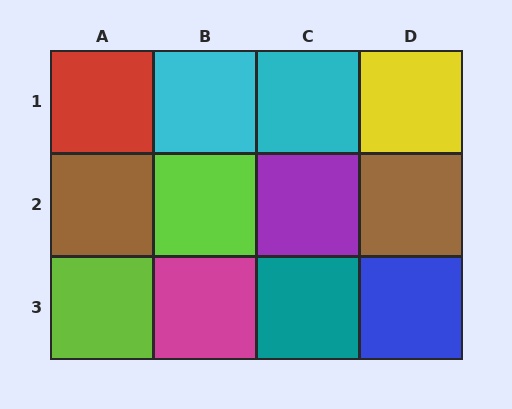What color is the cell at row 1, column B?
Cyan.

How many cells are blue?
1 cell is blue.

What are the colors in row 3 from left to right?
Lime, magenta, teal, blue.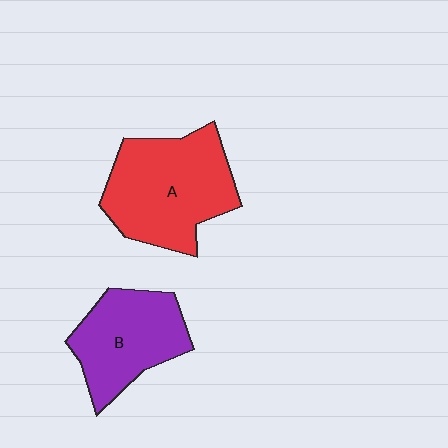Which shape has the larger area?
Shape A (red).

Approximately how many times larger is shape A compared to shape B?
Approximately 1.3 times.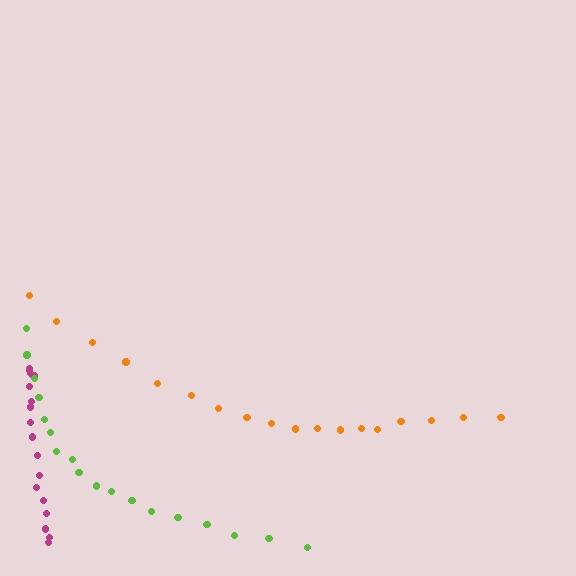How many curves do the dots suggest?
There are 3 distinct paths.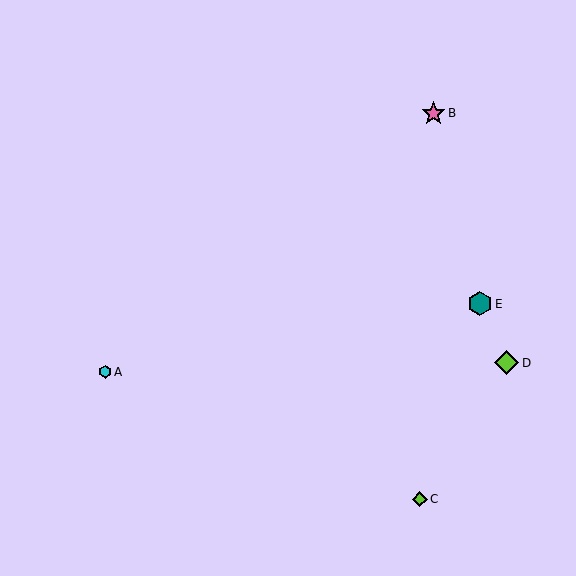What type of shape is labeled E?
Shape E is a teal hexagon.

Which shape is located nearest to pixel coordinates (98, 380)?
The cyan hexagon (labeled A) at (105, 372) is nearest to that location.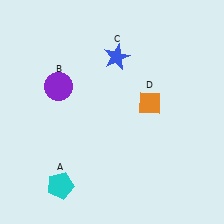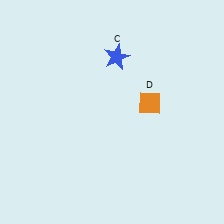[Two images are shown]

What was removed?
The purple circle (B), the cyan pentagon (A) were removed in Image 2.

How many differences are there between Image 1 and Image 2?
There are 2 differences between the two images.